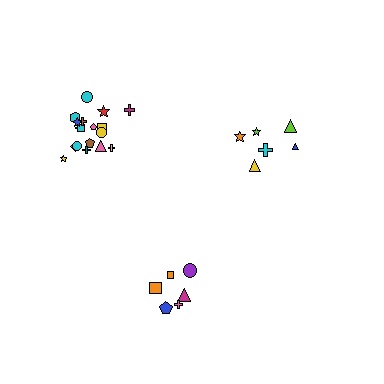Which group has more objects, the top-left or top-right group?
The top-left group.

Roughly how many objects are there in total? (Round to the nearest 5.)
Roughly 30 objects in total.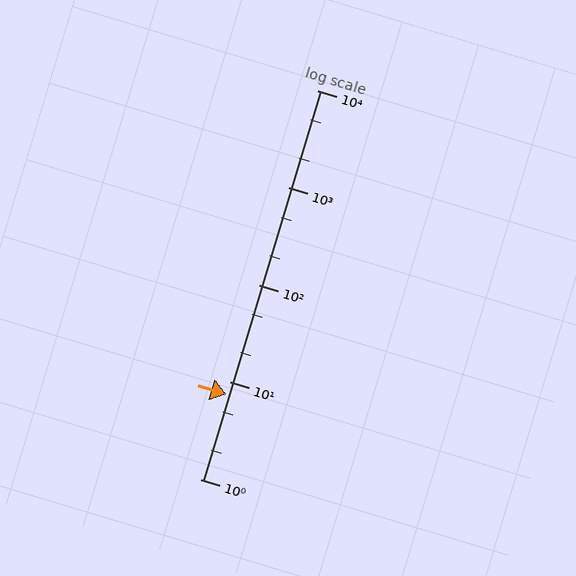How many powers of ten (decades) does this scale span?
The scale spans 4 decades, from 1 to 10000.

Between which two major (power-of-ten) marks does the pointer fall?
The pointer is between 1 and 10.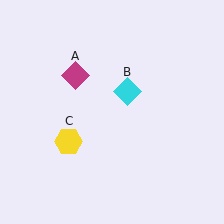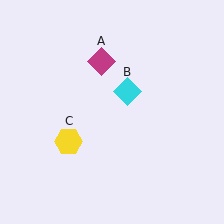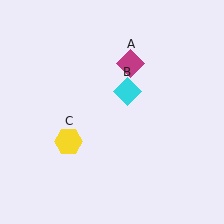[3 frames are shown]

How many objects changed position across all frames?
1 object changed position: magenta diamond (object A).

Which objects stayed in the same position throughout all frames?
Cyan diamond (object B) and yellow hexagon (object C) remained stationary.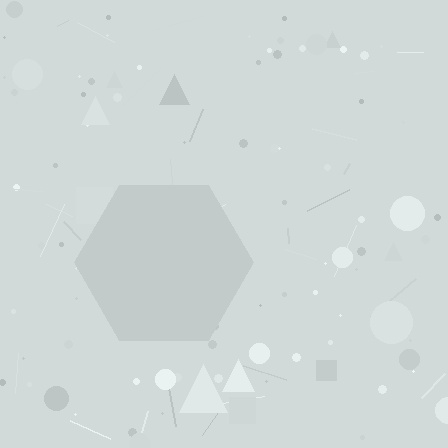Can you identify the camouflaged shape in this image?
The camouflaged shape is a hexagon.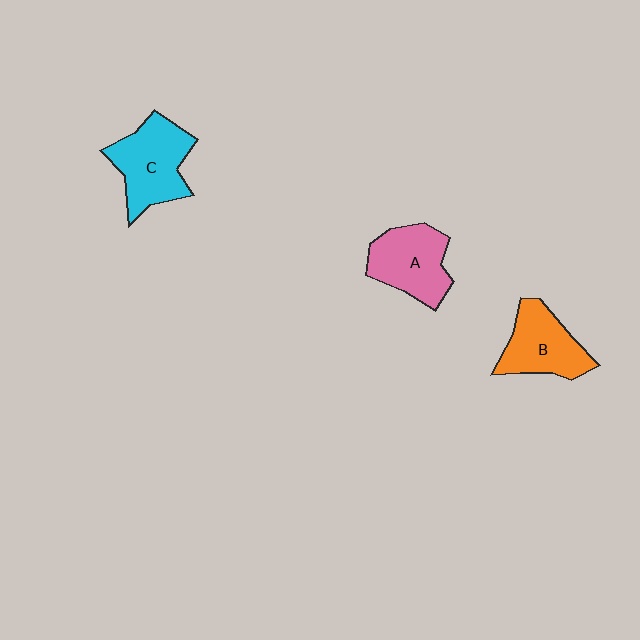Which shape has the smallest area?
Shape B (orange).